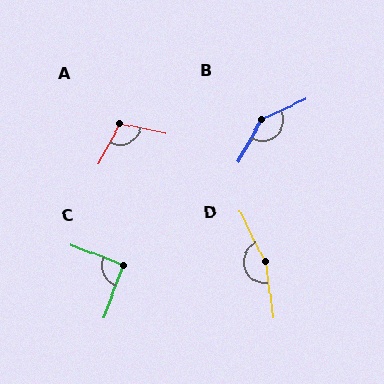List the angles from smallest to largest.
C (91°), A (106°), B (144°), D (162°).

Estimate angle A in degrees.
Approximately 106 degrees.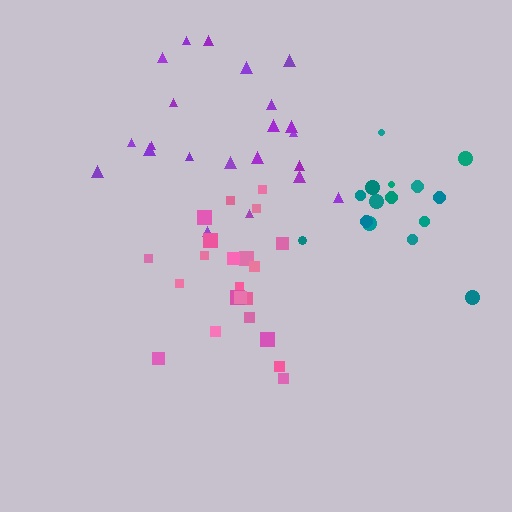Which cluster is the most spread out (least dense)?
Purple.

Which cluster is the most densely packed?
Pink.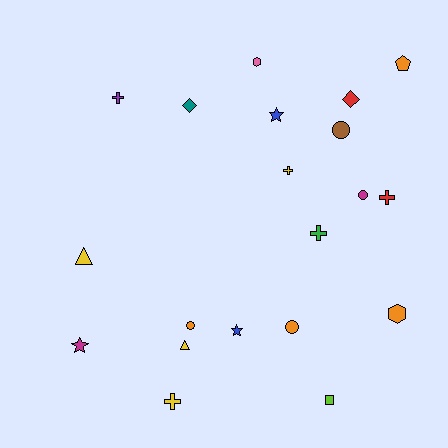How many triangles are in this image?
There are 2 triangles.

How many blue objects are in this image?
There are 2 blue objects.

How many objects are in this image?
There are 20 objects.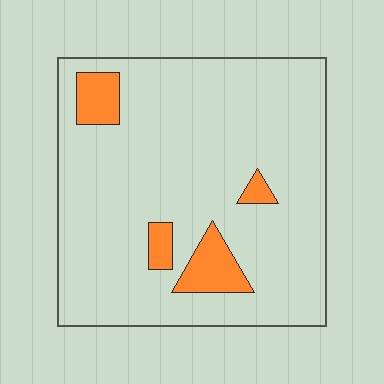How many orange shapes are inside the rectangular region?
4.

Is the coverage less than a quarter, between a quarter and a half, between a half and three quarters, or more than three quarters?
Less than a quarter.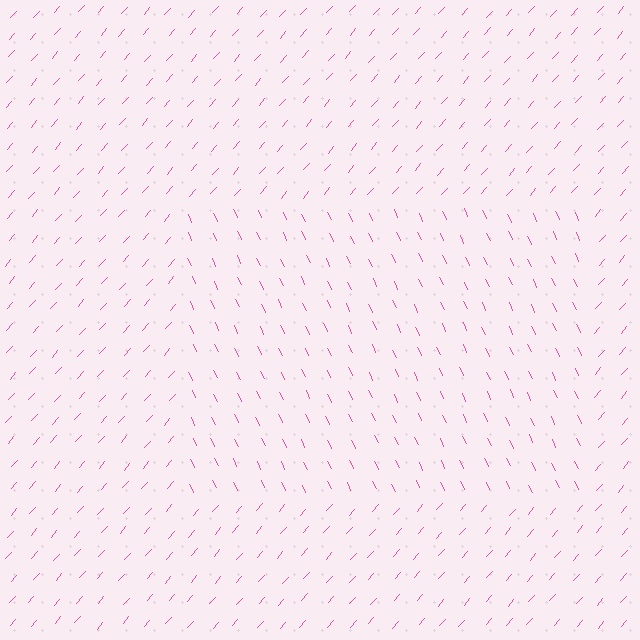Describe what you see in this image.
The image is filled with small pink line segments. A rectangle region in the image has lines oriented differently from the surrounding lines, creating a visible texture boundary.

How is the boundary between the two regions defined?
The boundary is defined purely by a change in line orientation (approximately 67 degrees difference). All lines are the same color and thickness.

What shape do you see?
I see a rectangle.